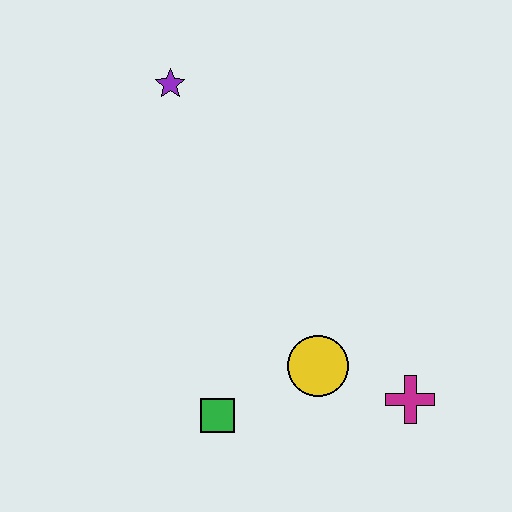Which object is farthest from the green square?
The purple star is farthest from the green square.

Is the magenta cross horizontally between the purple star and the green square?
No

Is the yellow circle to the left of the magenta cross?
Yes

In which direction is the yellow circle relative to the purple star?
The yellow circle is below the purple star.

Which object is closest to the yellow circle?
The magenta cross is closest to the yellow circle.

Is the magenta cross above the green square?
Yes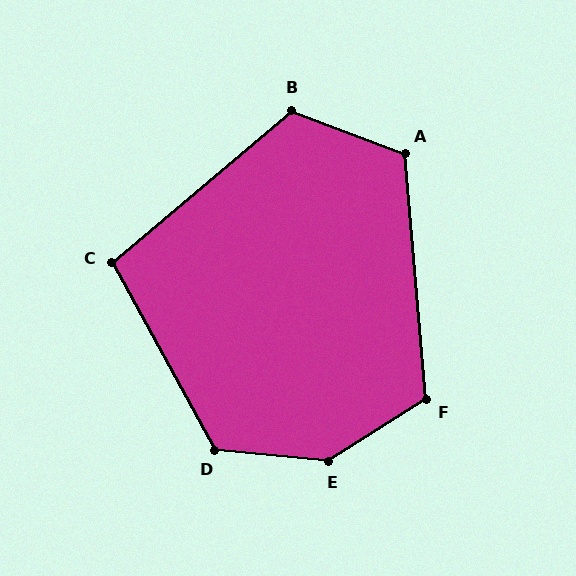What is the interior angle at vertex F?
Approximately 117 degrees (obtuse).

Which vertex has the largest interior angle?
E, at approximately 142 degrees.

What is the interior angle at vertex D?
Approximately 124 degrees (obtuse).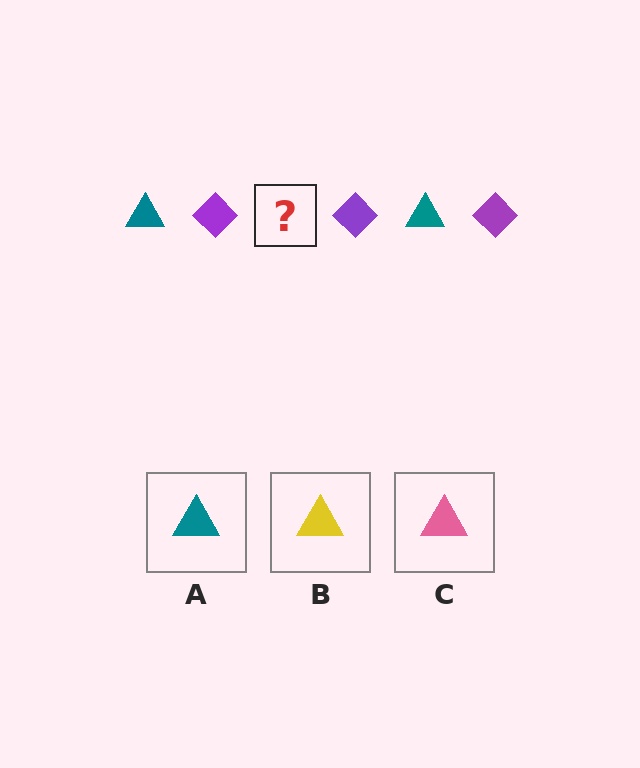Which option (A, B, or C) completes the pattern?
A.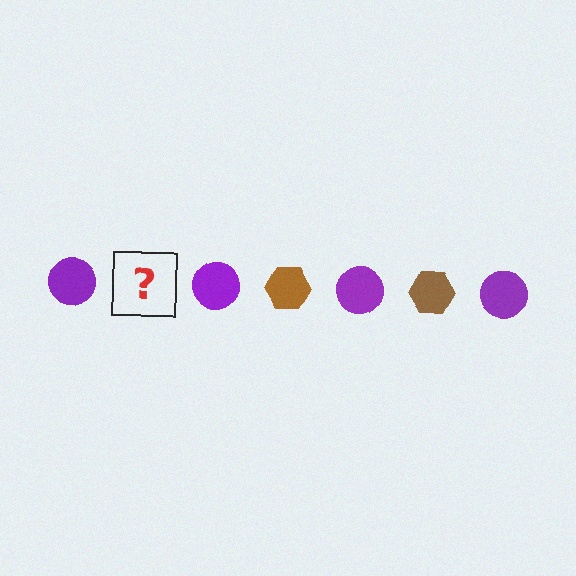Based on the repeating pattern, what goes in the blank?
The blank should be a brown hexagon.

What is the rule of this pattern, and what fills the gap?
The rule is that the pattern alternates between purple circle and brown hexagon. The gap should be filled with a brown hexagon.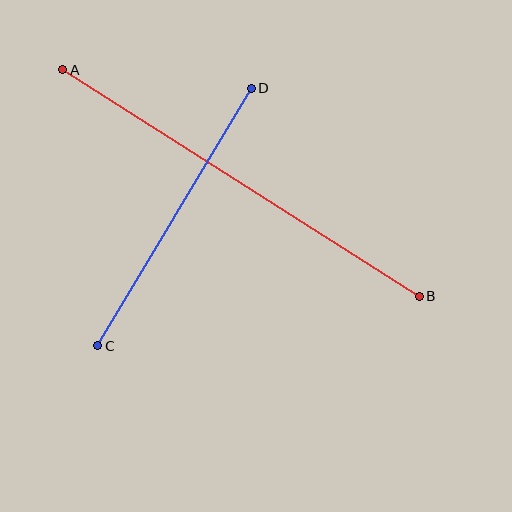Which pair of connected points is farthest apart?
Points A and B are farthest apart.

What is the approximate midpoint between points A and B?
The midpoint is at approximately (241, 183) pixels.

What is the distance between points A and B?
The distance is approximately 422 pixels.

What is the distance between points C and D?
The distance is approximately 300 pixels.